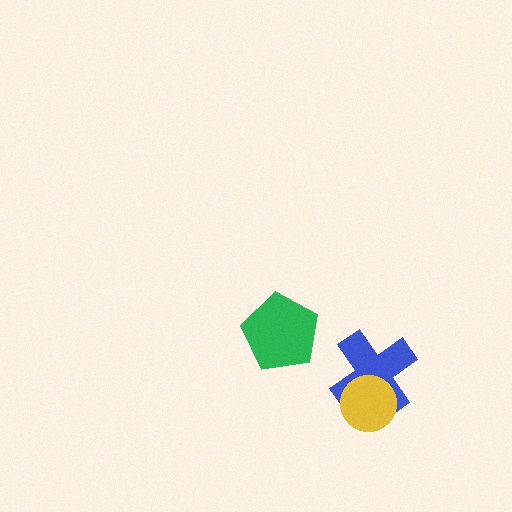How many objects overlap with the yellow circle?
1 object overlaps with the yellow circle.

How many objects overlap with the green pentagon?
0 objects overlap with the green pentagon.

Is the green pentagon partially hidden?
No, no other shape covers it.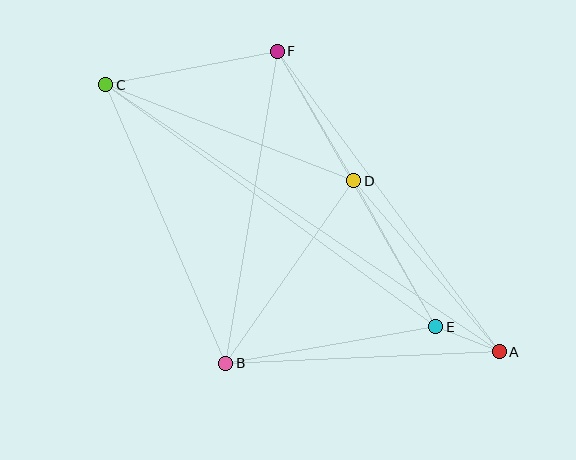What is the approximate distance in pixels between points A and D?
The distance between A and D is approximately 224 pixels.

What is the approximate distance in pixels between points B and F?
The distance between B and F is approximately 316 pixels.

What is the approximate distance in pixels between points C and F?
The distance between C and F is approximately 175 pixels.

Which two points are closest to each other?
Points A and E are closest to each other.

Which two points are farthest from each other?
Points A and C are farthest from each other.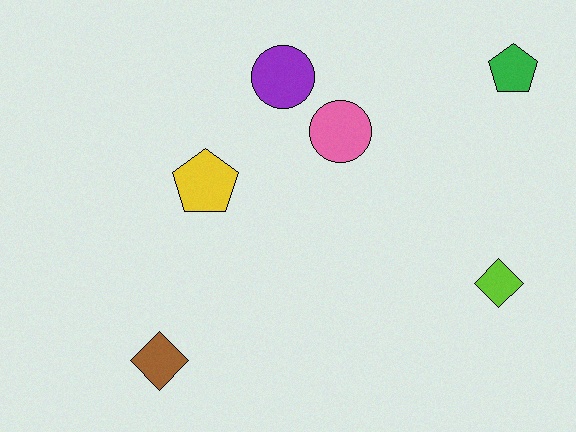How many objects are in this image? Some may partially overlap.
There are 6 objects.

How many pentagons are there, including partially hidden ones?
There are 2 pentagons.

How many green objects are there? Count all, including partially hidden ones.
There is 1 green object.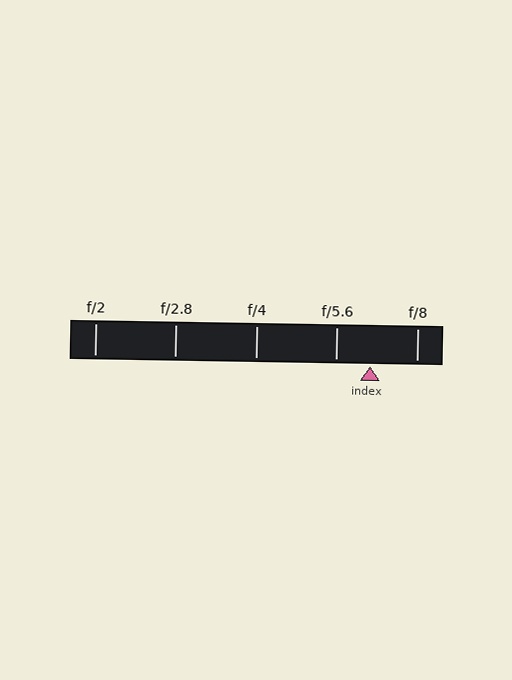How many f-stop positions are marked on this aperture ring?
There are 5 f-stop positions marked.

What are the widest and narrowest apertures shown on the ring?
The widest aperture shown is f/2 and the narrowest is f/8.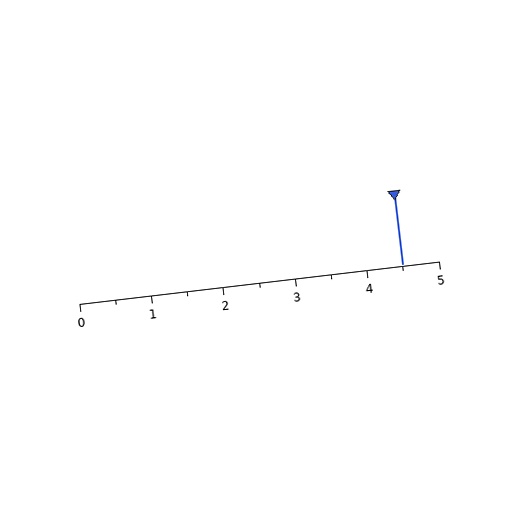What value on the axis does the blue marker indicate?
The marker indicates approximately 4.5.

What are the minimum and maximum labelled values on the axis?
The axis runs from 0 to 5.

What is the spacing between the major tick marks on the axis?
The major ticks are spaced 1 apart.